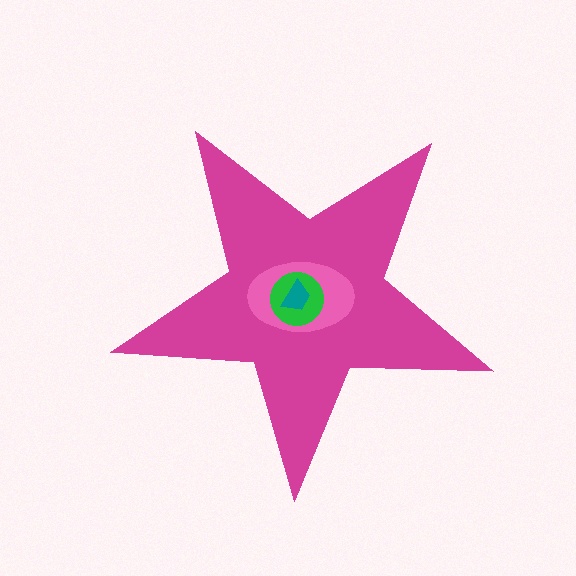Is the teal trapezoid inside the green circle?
Yes.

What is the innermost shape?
The teal trapezoid.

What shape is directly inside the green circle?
The teal trapezoid.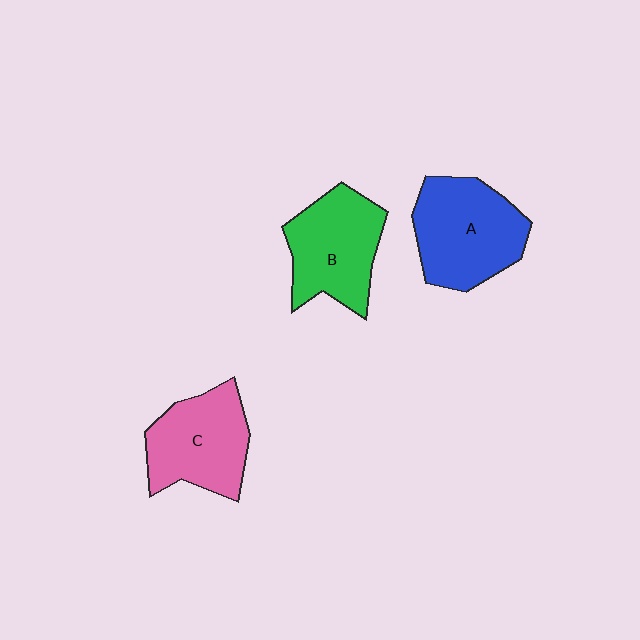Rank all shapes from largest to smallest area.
From largest to smallest: A (blue), B (green), C (pink).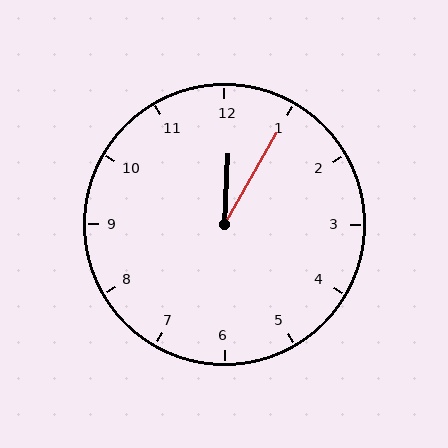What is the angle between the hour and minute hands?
Approximately 28 degrees.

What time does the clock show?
12:05.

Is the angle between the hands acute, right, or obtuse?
It is acute.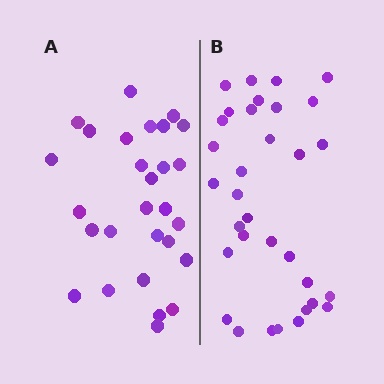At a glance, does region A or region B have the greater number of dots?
Region B (the right region) has more dots.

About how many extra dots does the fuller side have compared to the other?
Region B has about 5 more dots than region A.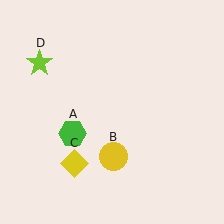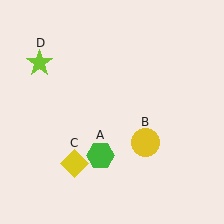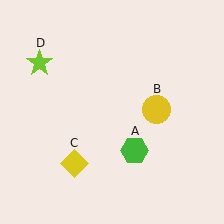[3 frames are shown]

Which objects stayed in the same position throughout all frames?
Yellow diamond (object C) and lime star (object D) remained stationary.